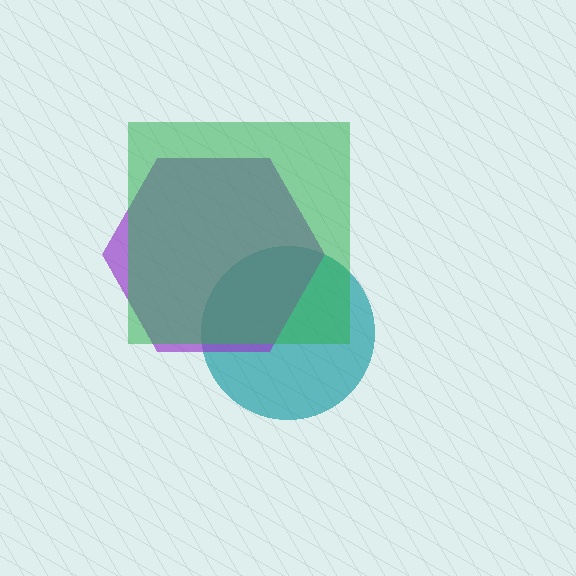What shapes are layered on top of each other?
The layered shapes are: a teal circle, a purple hexagon, a green square.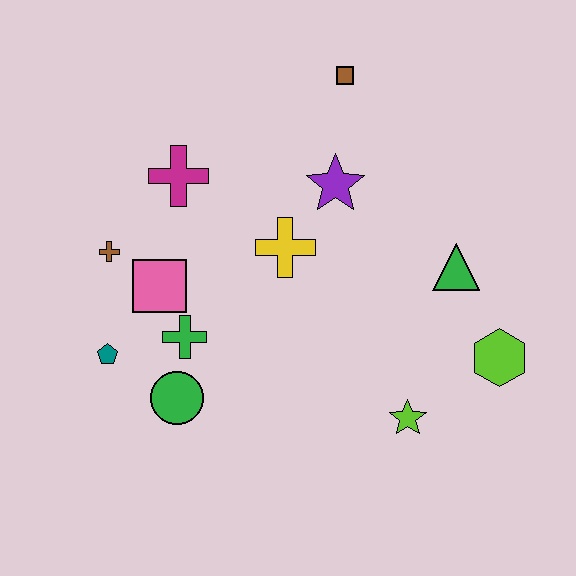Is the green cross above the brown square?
No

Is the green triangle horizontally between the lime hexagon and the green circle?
Yes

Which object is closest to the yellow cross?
The purple star is closest to the yellow cross.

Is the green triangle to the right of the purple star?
Yes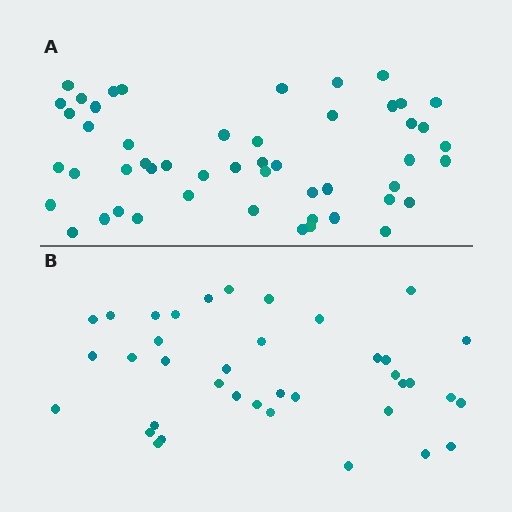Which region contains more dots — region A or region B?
Region A (the top region) has more dots.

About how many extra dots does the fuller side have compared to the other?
Region A has approximately 15 more dots than region B.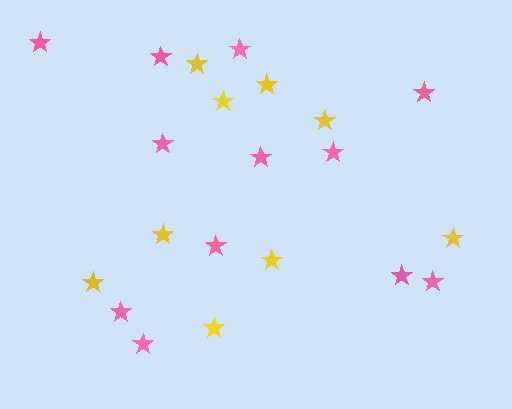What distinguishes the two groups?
There are 2 groups: one group of pink stars (12) and one group of yellow stars (9).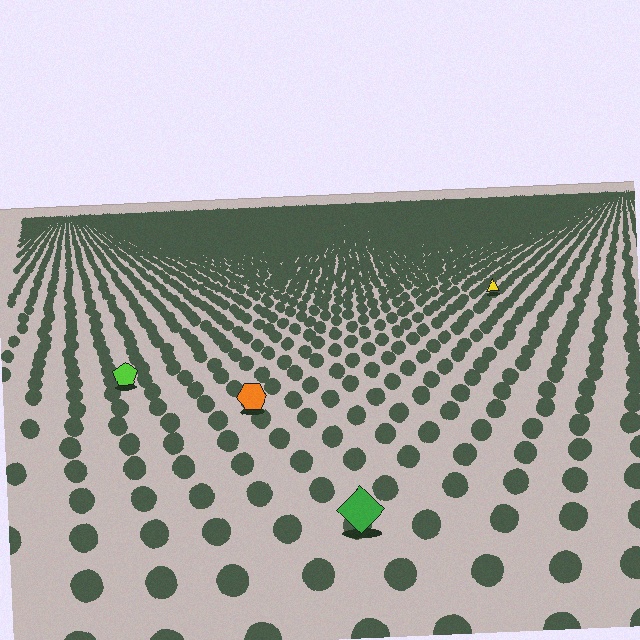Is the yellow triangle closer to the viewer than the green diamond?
No. The green diamond is closer — you can tell from the texture gradient: the ground texture is coarser near it.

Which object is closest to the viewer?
The green diamond is closest. The texture marks near it are larger and more spread out.